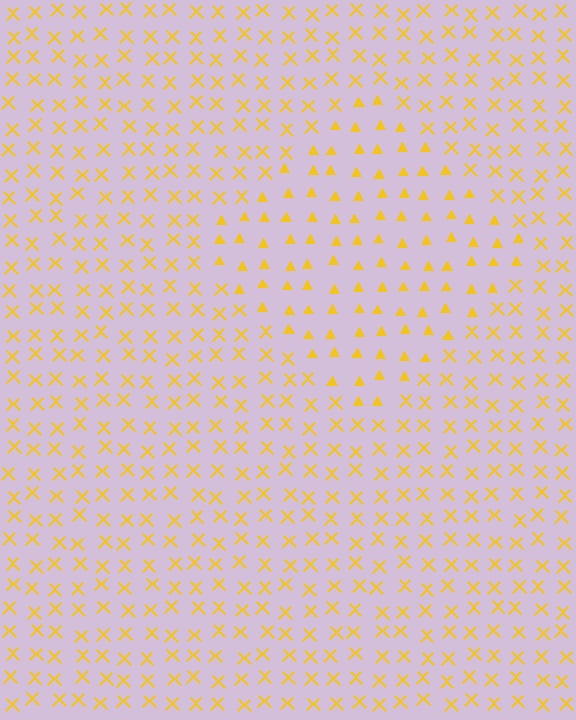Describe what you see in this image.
The image is filled with small yellow elements arranged in a uniform grid. A diamond-shaped region contains triangles, while the surrounding area contains X marks. The boundary is defined purely by the change in element shape.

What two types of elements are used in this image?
The image uses triangles inside the diamond region and X marks outside it.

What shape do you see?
I see a diamond.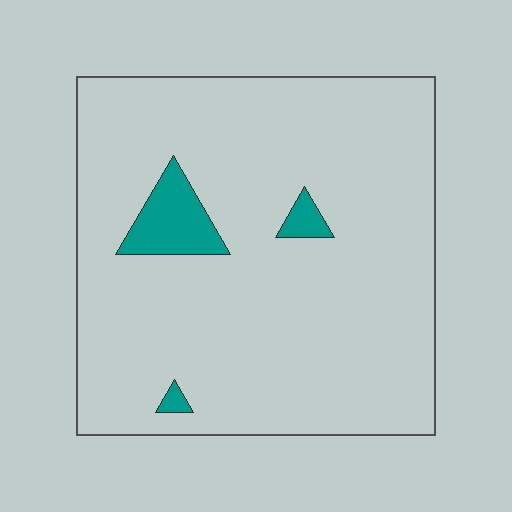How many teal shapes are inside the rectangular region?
3.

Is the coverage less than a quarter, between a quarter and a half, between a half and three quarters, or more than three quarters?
Less than a quarter.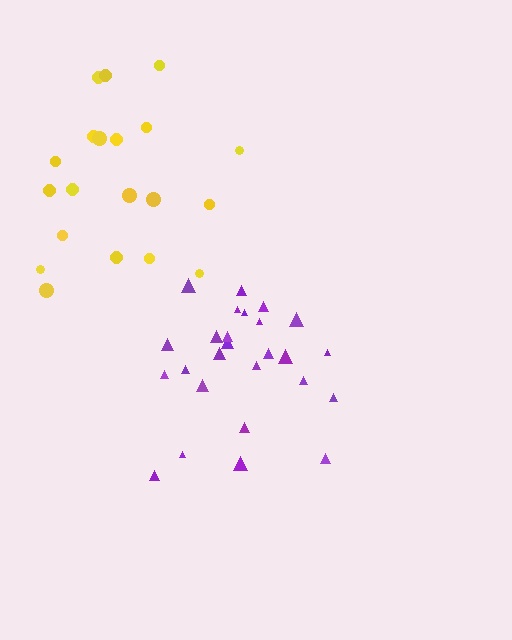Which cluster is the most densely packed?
Purple.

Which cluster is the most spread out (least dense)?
Yellow.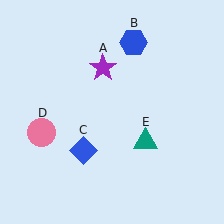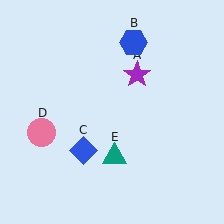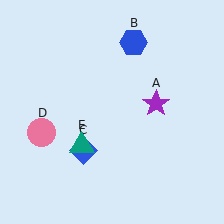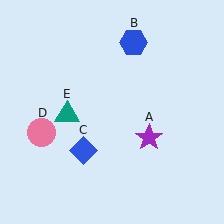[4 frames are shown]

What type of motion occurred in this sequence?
The purple star (object A), teal triangle (object E) rotated clockwise around the center of the scene.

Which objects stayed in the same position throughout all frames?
Blue hexagon (object B) and blue diamond (object C) and pink circle (object D) remained stationary.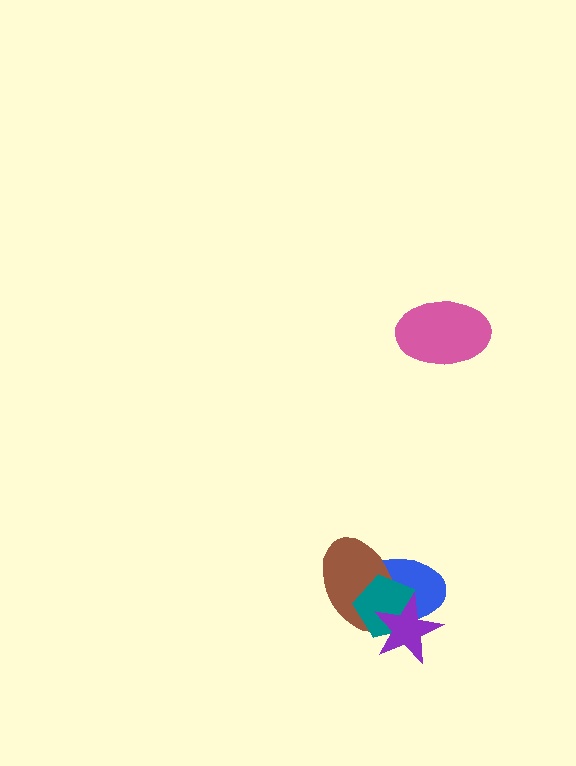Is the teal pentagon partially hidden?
Yes, it is partially covered by another shape.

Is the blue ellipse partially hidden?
Yes, it is partially covered by another shape.